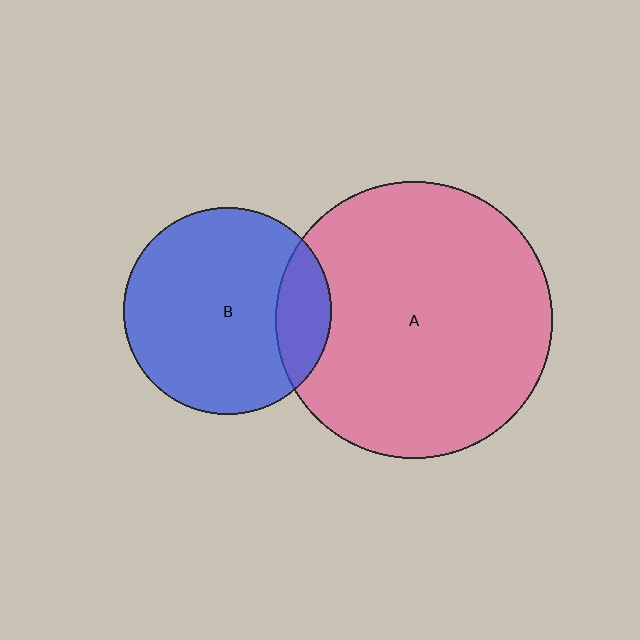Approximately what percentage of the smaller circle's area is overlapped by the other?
Approximately 15%.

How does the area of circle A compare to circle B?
Approximately 1.8 times.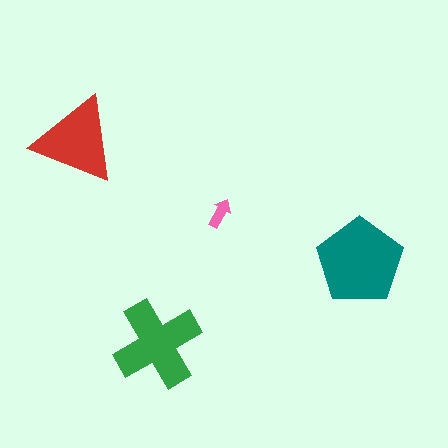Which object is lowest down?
The green cross is bottommost.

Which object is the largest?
The teal pentagon.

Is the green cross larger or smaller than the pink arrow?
Larger.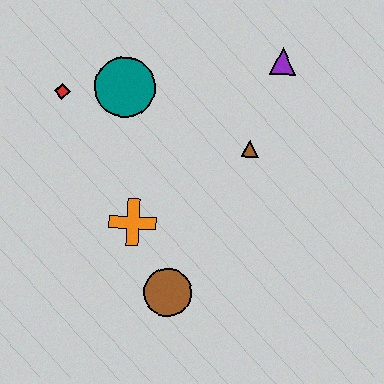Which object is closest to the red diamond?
The teal circle is closest to the red diamond.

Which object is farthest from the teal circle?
The brown circle is farthest from the teal circle.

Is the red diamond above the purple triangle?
No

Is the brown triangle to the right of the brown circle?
Yes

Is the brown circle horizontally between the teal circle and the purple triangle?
Yes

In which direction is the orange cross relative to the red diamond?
The orange cross is below the red diamond.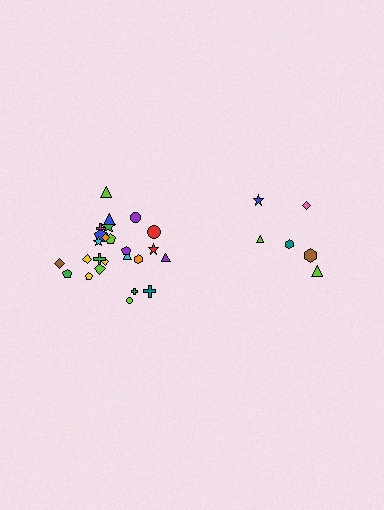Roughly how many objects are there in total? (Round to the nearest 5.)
Roughly 30 objects in total.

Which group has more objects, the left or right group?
The left group.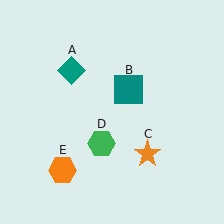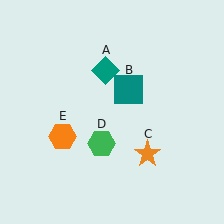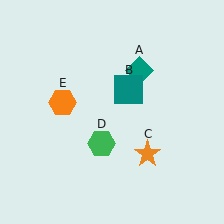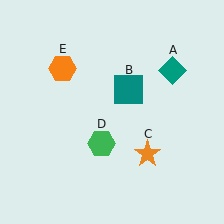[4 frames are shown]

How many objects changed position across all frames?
2 objects changed position: teal diamond (object A), orange hexagon (object E).